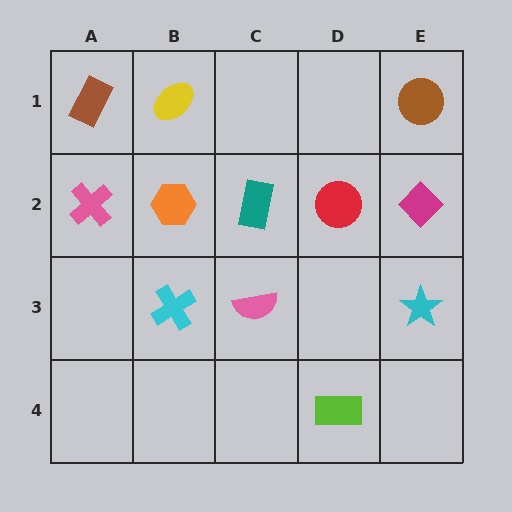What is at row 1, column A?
A brown rectangle.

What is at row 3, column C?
A pink semicircle.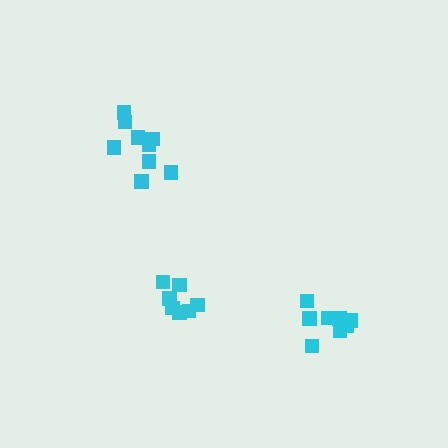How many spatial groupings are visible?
There are 3 spatial groupings.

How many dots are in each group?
Group 1: 9 dots, Group 2: 10 dots, Group 3: 7 dots (26 total).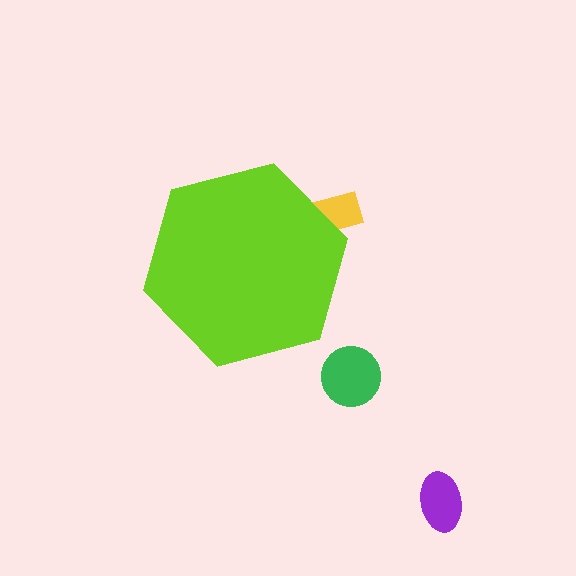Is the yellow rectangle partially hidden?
Yes, the yellow rectangle is partially hidden behind the lime hexagon.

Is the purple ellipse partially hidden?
No, the purple ellipse is fully visible.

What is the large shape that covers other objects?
A lime hexagon.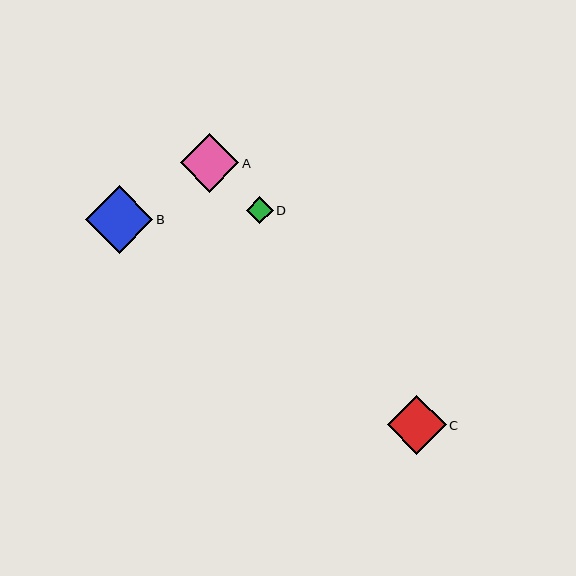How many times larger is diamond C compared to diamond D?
Diamond C is approximately 2.2 times the size of diamond D.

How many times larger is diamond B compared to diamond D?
Diamond B is approximately 2.5 times the size of diamond D.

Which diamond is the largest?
Diamond B is the largest with a size of approximately 67 pixels.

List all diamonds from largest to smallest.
From largest to smallest: B, C, A, D.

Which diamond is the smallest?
Diamond D is the smallest with a size of approximately 27 pixels.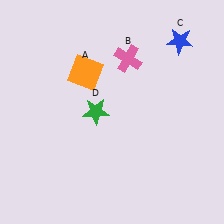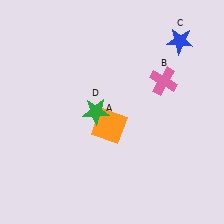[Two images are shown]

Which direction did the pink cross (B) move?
The pink cross (B) moved right.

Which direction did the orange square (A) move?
The orange square (A) moved down.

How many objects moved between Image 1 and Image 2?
2 objects moved between the two images.